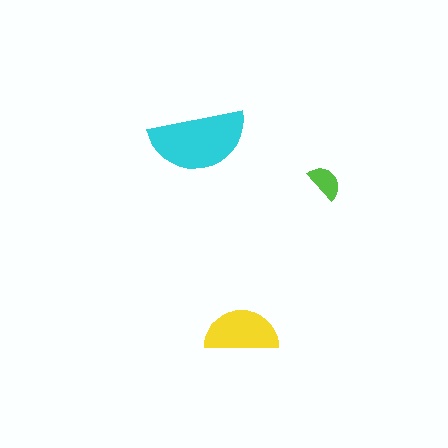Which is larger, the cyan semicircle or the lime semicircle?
The cyan one.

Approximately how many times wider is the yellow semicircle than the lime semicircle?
About 2 times wider.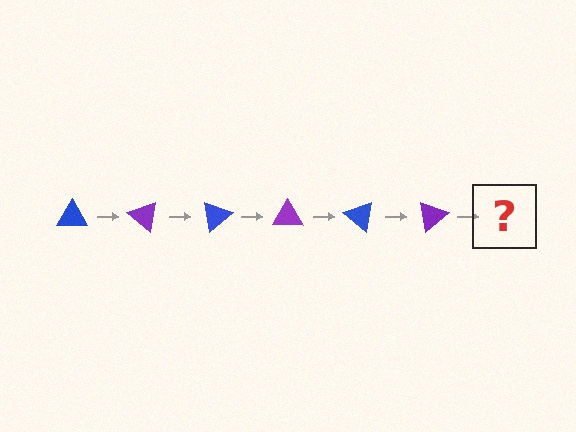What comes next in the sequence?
The next element should be a blue triangle, rotated 240 degrees from the start.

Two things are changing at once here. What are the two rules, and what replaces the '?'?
The two rules are that it rotates 40 degrees each step and the color cycles through blue and purple. The '?' should be a blue triangle, rotated 240 degrees from the start.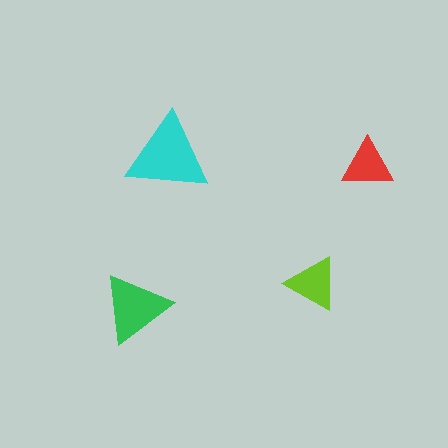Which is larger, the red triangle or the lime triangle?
The lime one.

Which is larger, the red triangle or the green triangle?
The green one.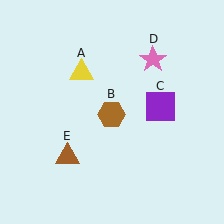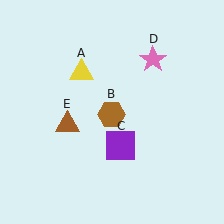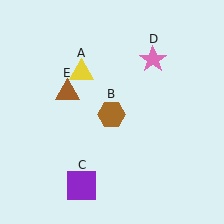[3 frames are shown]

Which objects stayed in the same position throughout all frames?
Yellow triangle (object A) and brown hexagon (object B) and pink star (object D) remained stationary.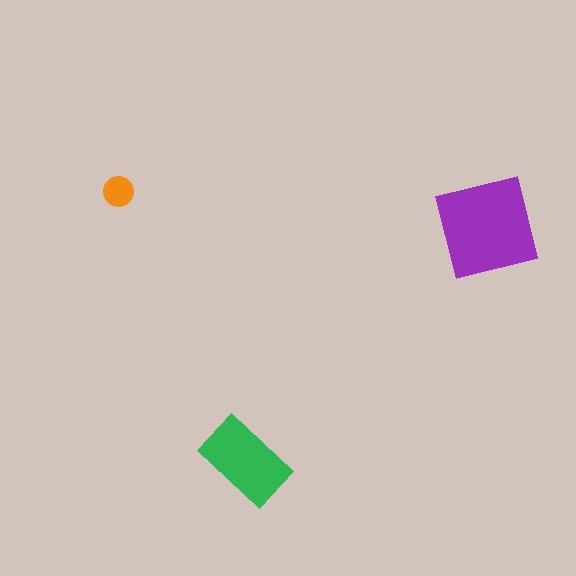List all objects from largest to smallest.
The purple square, the green rectangle, the orange circle.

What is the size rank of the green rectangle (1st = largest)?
2nd.